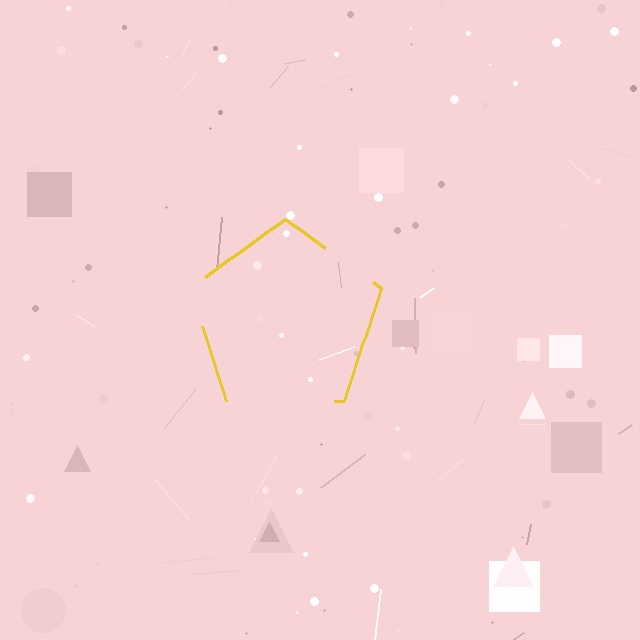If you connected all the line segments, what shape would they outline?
They would outline a pentagon.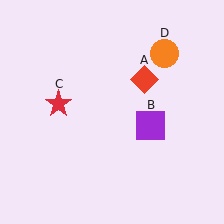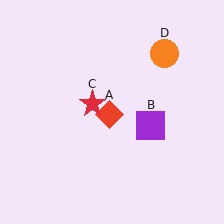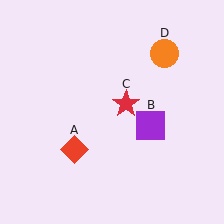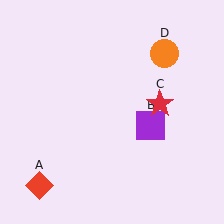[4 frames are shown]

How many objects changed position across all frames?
2 objects changed position: red diamond (object A), red star (object C).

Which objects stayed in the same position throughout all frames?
Purple square (object B) and orange circle (object D) remained stationary.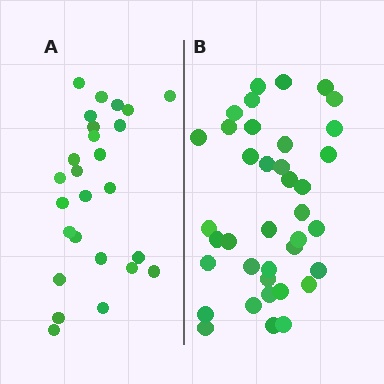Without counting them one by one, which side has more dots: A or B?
Region B (the right region) has more dots.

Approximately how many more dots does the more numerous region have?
Region B has roughly 12 or so more dots than region A.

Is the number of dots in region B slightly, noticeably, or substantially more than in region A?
Region B has substantially more. The ratio is roughly 1.5 to 1.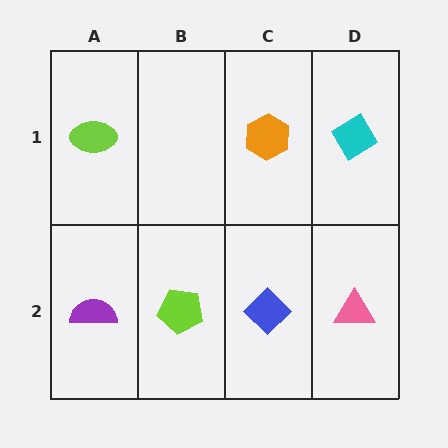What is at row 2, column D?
A pink triangle.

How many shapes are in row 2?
4 shapes.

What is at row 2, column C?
A blue diamond.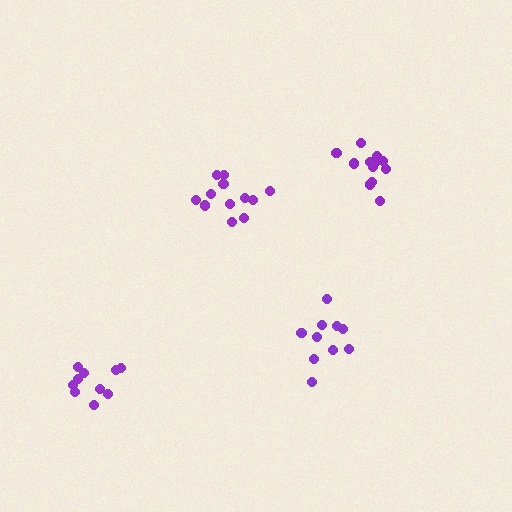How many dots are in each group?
Group 1: 10 dots, Group 2: 10 dots, Group 3: 12 dots, Group 4: 12 dots (44 total).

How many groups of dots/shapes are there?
There are 4 groups.